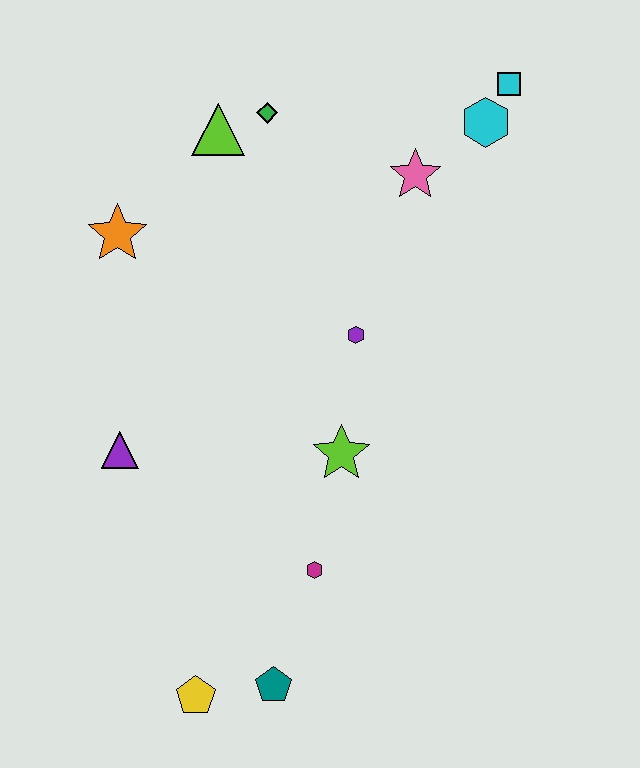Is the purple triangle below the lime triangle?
Yes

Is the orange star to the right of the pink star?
No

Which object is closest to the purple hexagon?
The lime star is closest to the purple hexagon.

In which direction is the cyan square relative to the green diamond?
The cyan square is to the right of the green diamond.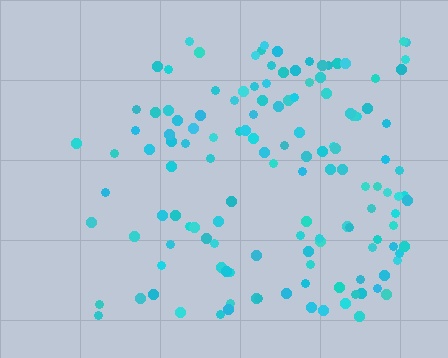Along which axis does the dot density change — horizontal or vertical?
Horizontal.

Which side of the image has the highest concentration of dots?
The right.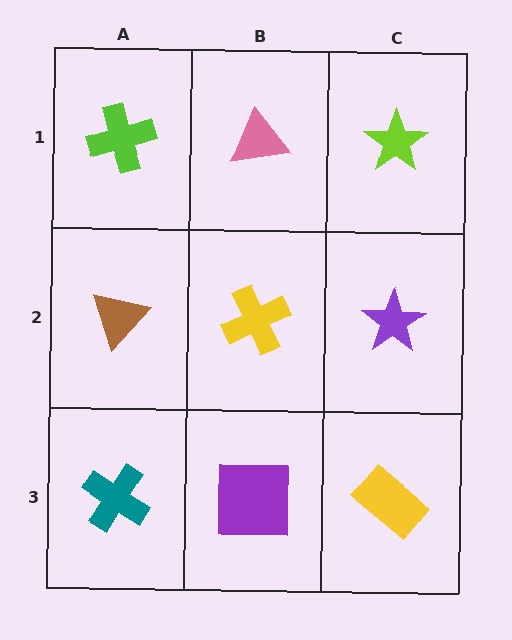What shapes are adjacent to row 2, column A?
A lime cross (row 1, column A), a teal cross (row 3, column A), a yellow cross (row 2, column B).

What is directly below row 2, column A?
A teal cross.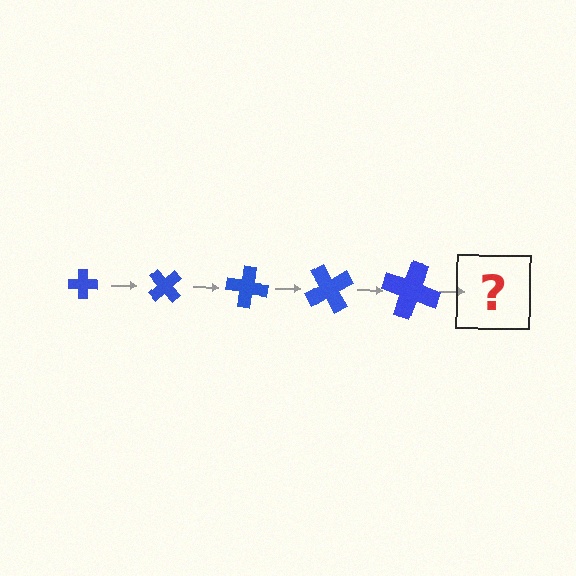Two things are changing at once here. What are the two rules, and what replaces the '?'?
The two rules are that the cross grows larger each step and it rotates 50 degrees each step. The '?' should be a cross, larger than the previous one and rotated 250 degrees from the start.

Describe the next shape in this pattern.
It should be a cross, larger than the previous one and rotated 250 degrees from the start.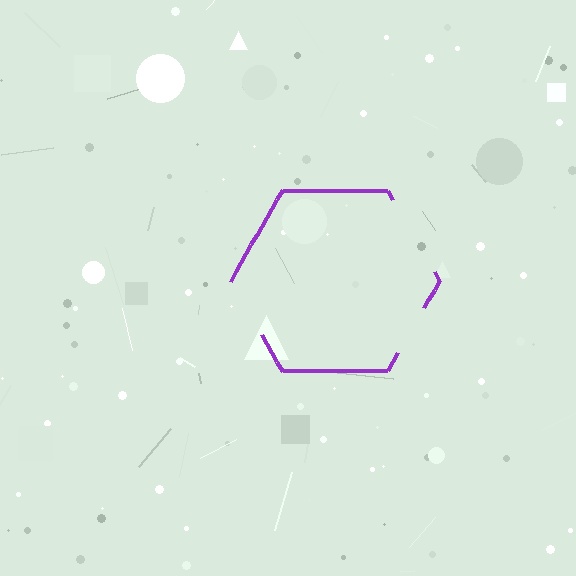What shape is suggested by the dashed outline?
The dashed outline suggests a hexagon.